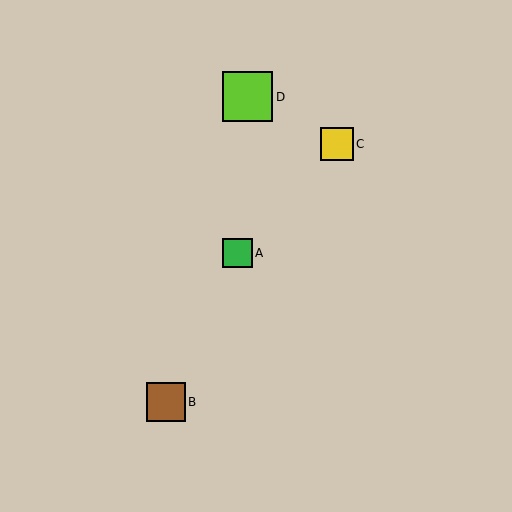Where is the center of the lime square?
The center of the lime square is at (248, 97).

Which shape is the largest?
The lime square (labeled D) is the largest.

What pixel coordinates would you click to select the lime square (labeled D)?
Click at (248, 97) to select the lime square D.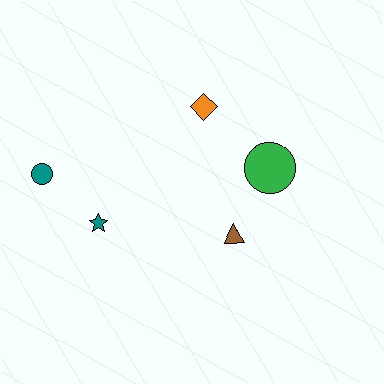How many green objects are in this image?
There is 1 green object.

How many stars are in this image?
There is 1 star.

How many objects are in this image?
There are 5 objects.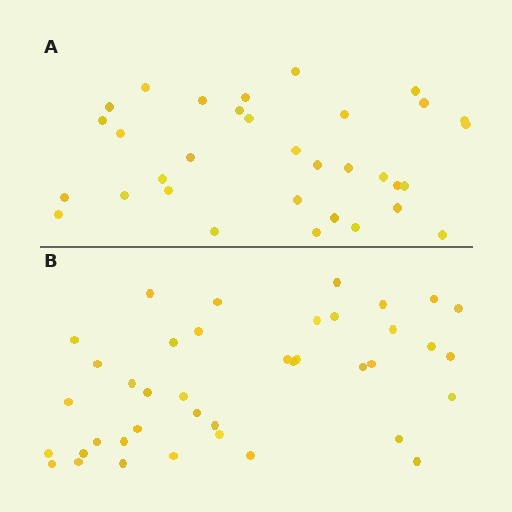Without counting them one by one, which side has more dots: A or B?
Region B (the bottom region) has more dots.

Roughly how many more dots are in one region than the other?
Region B has roughly 8 or so more dots than region A.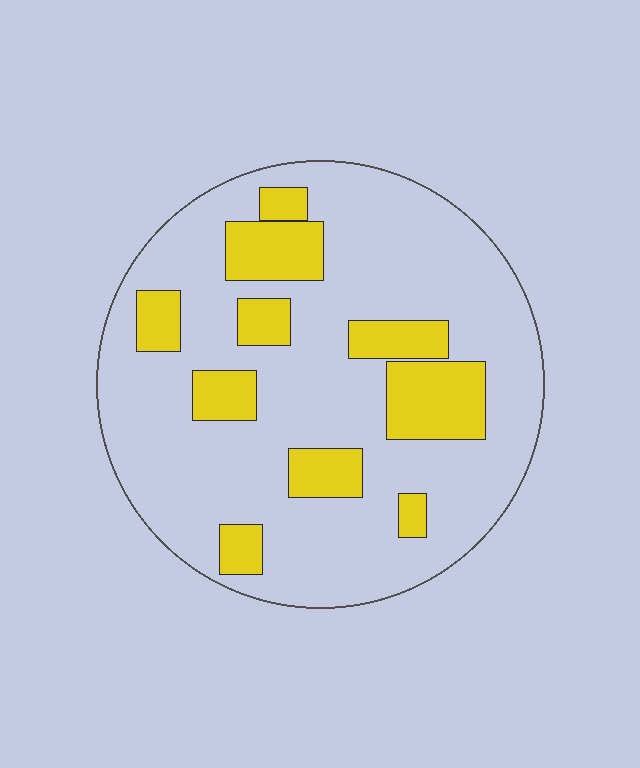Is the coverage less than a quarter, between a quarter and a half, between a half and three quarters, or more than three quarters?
Less than a quarter.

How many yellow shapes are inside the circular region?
10.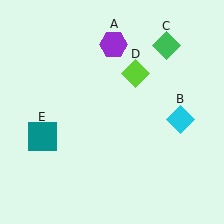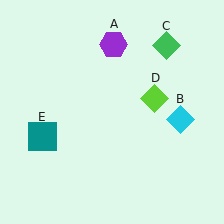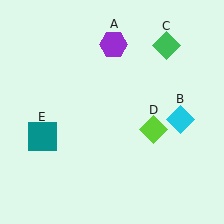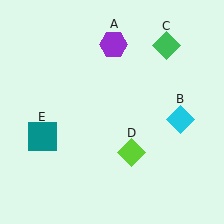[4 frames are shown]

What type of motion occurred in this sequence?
The lime diamond (object D) rotated clockwise around the center of the scene.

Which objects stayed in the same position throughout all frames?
Purple hexagon (object A) and cyan diamond (object B) and green diamond (object C) and teal square (object E) remained stationary.